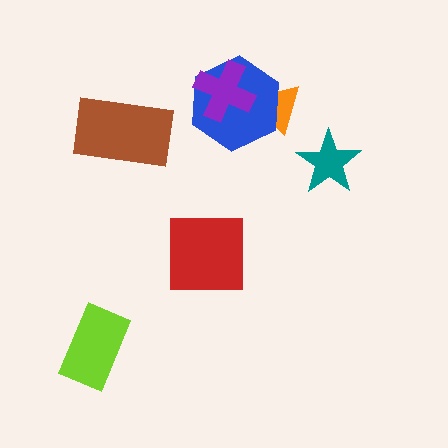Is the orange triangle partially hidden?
Yes, it is partially covered by another shape.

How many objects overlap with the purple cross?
1 object overlaps with the purple cross.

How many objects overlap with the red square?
0 objects overlap with the red square.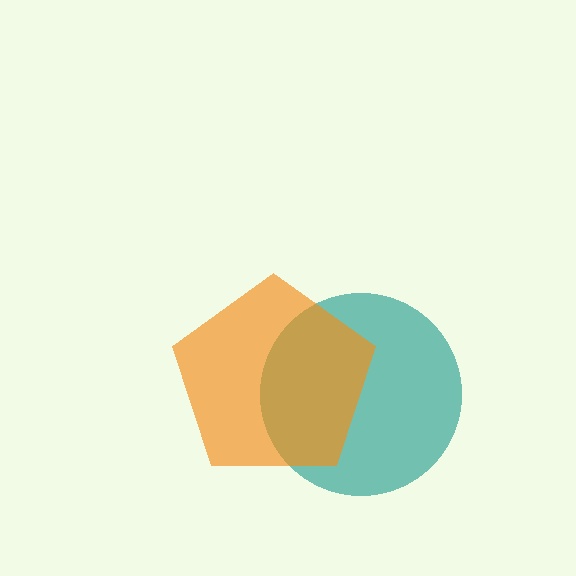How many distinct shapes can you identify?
There are 2 distinct shapes: a teal circle, an orange pentagon.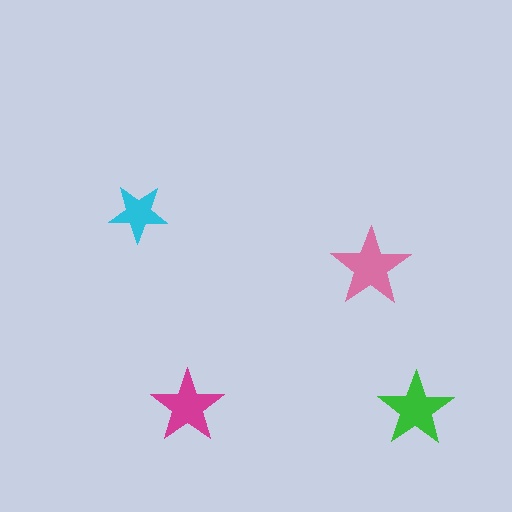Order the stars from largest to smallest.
the pink one, the green one, the magenta one, the cyan one.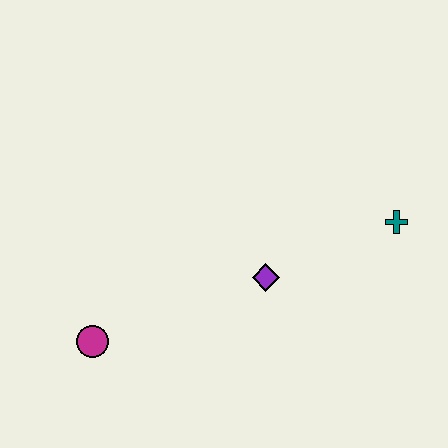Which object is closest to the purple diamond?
The teal cross is closest to the purple diamond.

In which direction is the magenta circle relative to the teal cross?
The magenta circle is to the left of the teal cross.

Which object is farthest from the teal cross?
The magenta circle is farthest from the teal cross.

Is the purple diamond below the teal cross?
Yes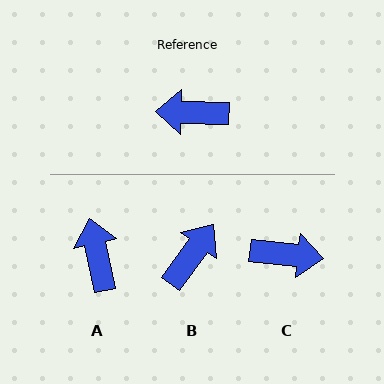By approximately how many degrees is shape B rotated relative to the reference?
Approximately 124 degrees clockwise.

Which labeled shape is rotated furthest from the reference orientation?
C, about 175 degrees away.